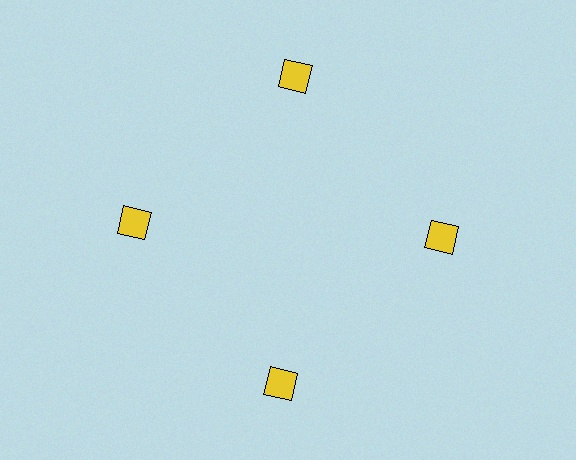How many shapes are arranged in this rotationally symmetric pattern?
There are 4 shapes, arranged in 4 groups of 1.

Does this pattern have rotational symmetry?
Yes, this pattern has 4-fold rotational symmetry. It looks the same after rotating 90 degrees around the center.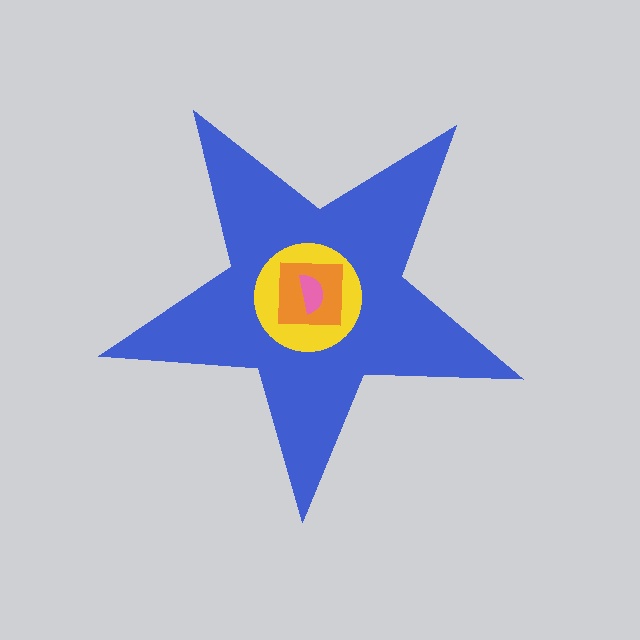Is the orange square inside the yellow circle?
Yes.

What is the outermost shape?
The blue star.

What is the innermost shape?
The pink semicircle.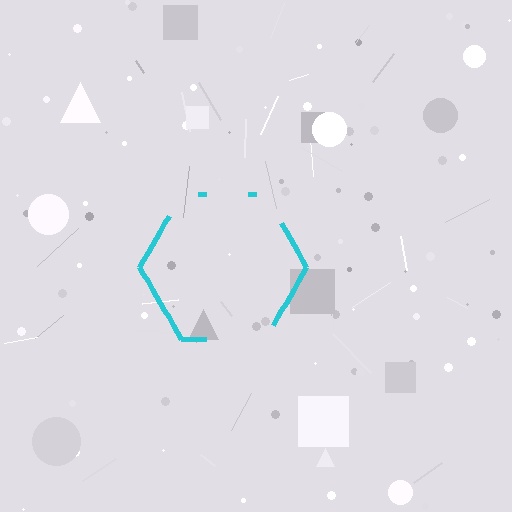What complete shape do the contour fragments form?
The contour fragments form a hexagon.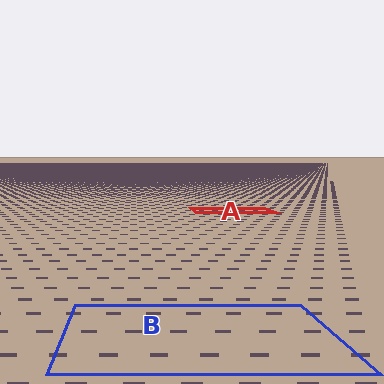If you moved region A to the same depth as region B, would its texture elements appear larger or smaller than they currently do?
They would appear larger. At a closer depth, the same texture elements are projected at a bigger on-screen size.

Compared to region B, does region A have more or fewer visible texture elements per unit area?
Region A has more texture elements per unit area — they are packed more densely because it is farther away.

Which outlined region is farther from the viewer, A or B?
Region A is farther from the viewer — the texture elements inside it appear smaller and more densely packed.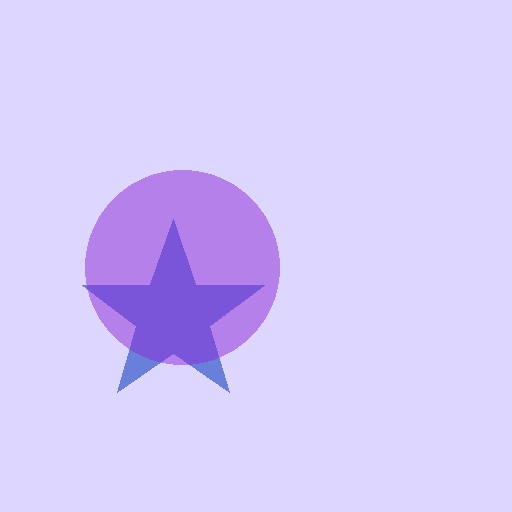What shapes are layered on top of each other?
The layered shapes are: a blue star, a purple circle.